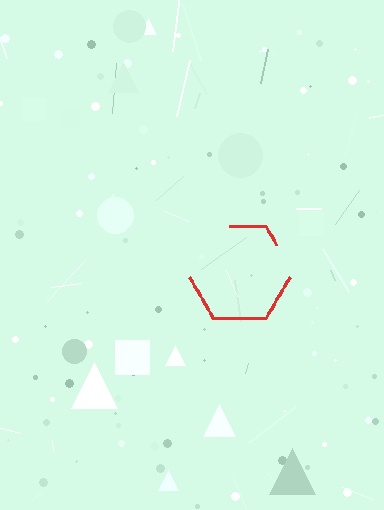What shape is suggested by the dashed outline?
The dashed outline suggests a hexagon.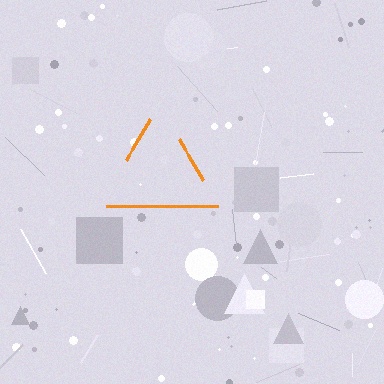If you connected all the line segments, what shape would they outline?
They would outline a triangle.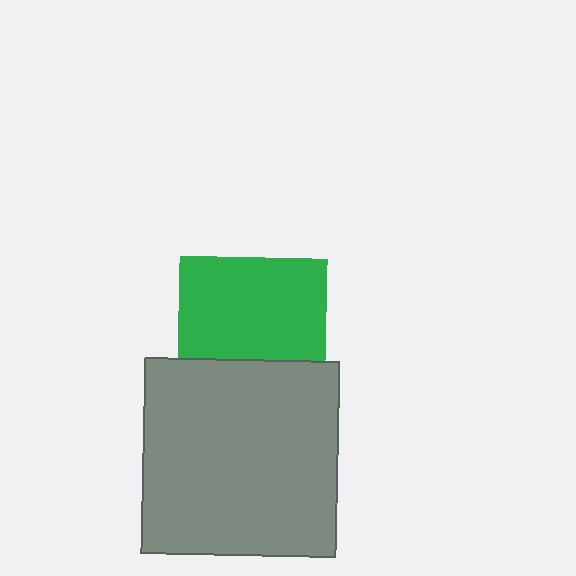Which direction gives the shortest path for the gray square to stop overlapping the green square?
Moving down gives the shortest separation.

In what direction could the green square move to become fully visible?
The green square could move up. That would shift it out from behind the gray square entirely.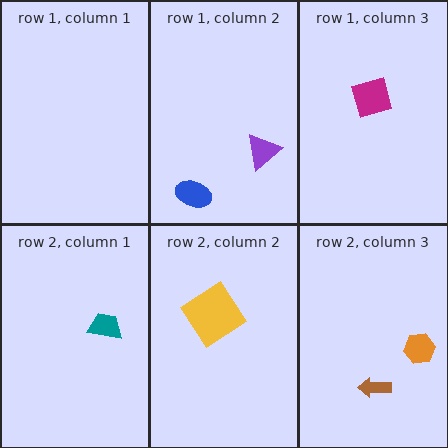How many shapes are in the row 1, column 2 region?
2.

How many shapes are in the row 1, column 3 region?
1.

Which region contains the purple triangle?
The row 1, column 2 region.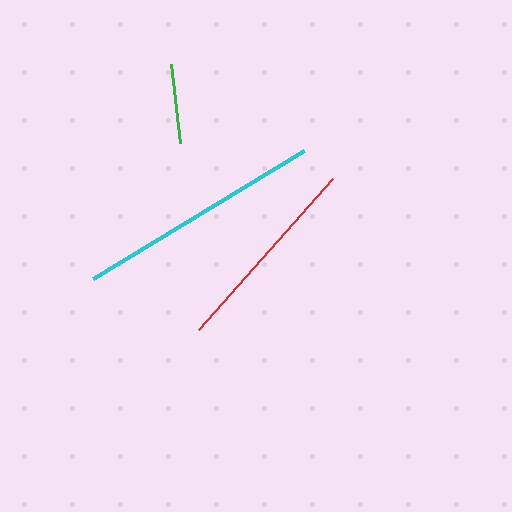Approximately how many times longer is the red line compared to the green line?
The red line is approximately 2.6 times the length of the green line.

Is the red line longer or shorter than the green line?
The red line is longer than the green line.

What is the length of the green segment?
The green segment is approximately 79 pixels long.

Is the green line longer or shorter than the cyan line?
The cyan line is longer than the green line.